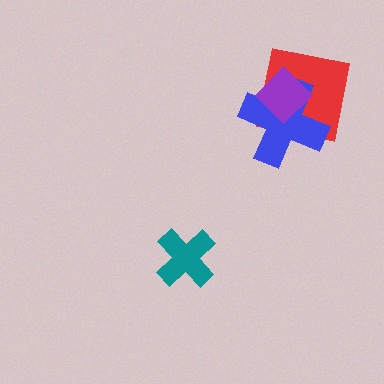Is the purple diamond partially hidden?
No, no other shape covers it.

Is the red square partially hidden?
Yes, it is partially covered by another shape.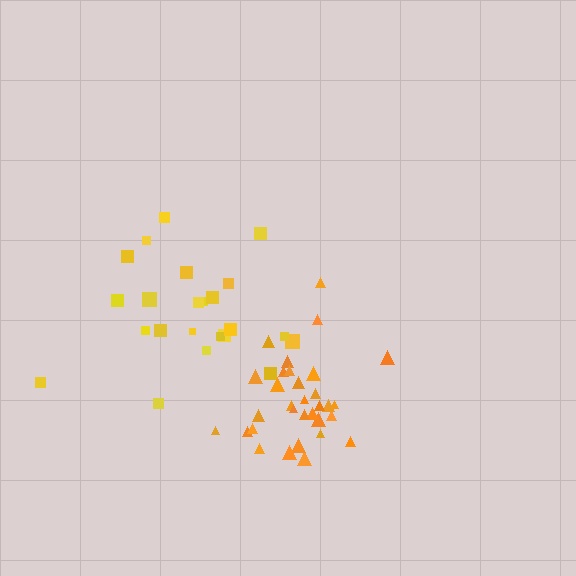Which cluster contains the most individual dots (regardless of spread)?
Orange (32).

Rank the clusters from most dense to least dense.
orange, yellow.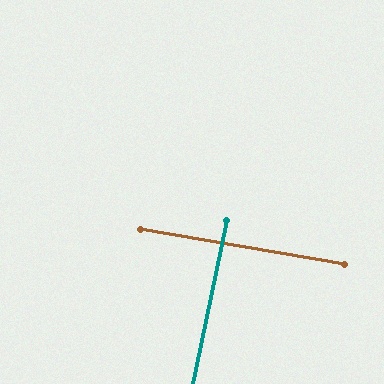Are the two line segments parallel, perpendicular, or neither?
Perpendicular — they meet at approximately 88°.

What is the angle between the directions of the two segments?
Approximately 88 degrees.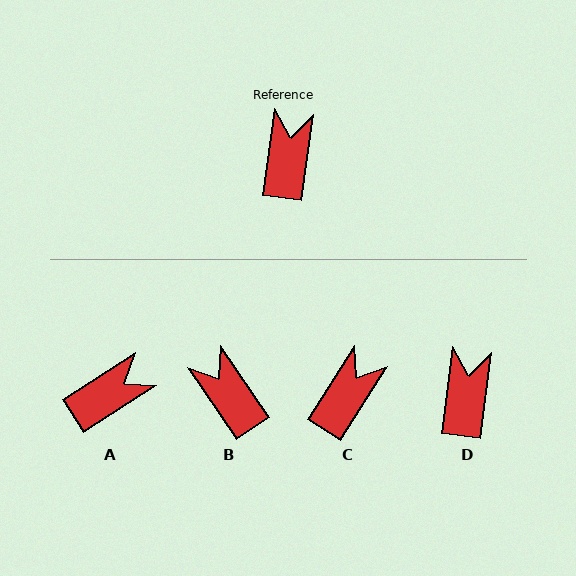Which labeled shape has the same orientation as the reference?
D.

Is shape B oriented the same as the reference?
No, it is off by about 42 degrees.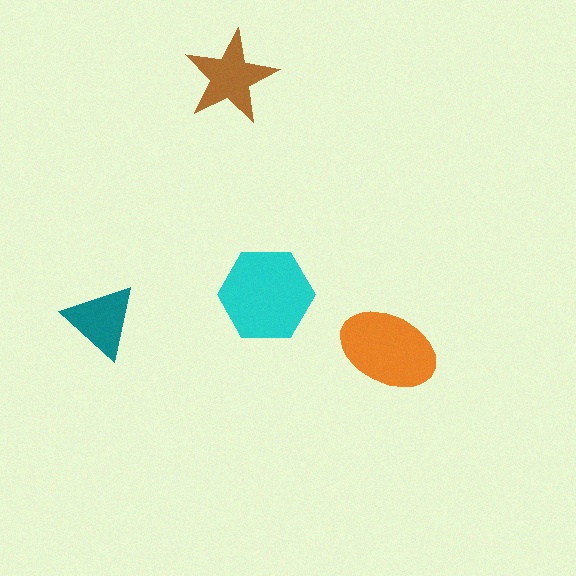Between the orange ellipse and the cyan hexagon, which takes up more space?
The cyan hexagon.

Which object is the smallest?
The teal triangle.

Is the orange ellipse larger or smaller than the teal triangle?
Larger.